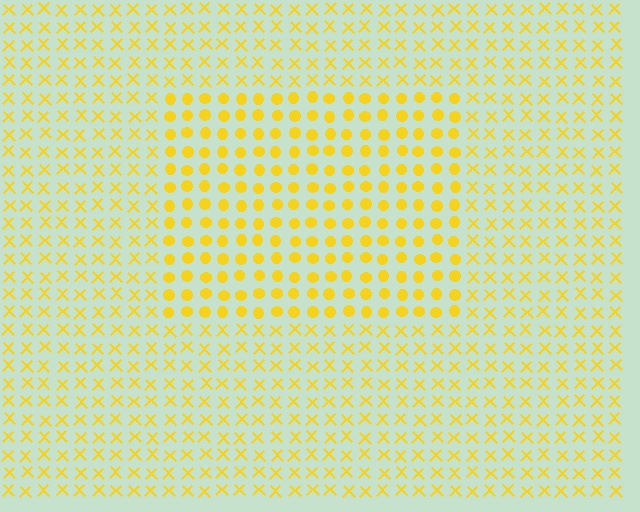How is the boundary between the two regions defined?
The boundary is defined by a change in element shape: circles inside vs. X marks outside. All elements share the same color and spacing.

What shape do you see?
I see a rectangle.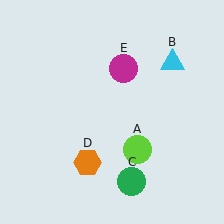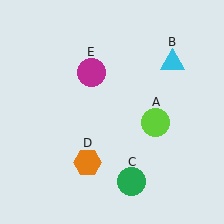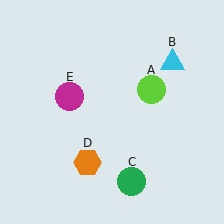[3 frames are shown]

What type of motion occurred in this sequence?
The lime circle (object A), magenta circle (object E) rotated counterclockwise around the center of the scene.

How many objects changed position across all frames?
2 objects changed position: lime circle (object A), magenta circle (object E).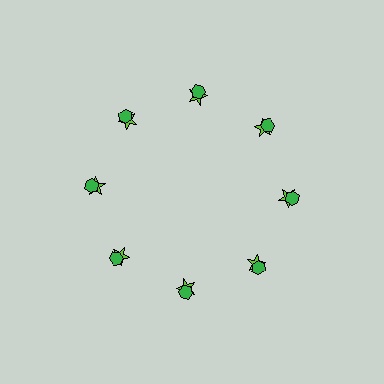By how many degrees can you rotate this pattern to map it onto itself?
The pattern maps onto itself every 45 degrees of rotation.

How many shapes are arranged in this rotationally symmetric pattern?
There are 16 shapes, arranged in 8 groups of 2.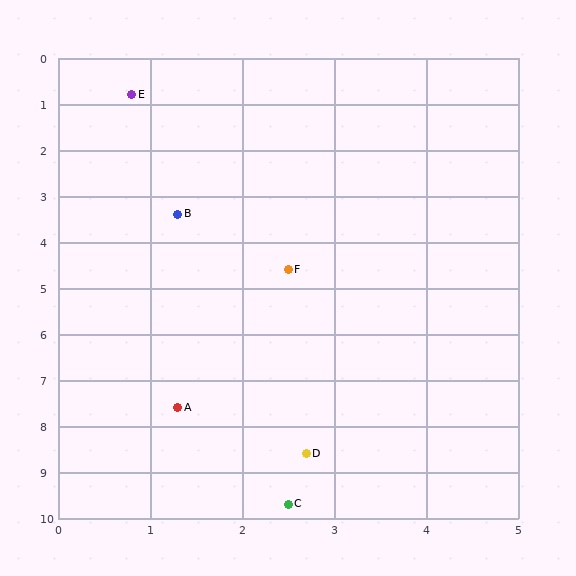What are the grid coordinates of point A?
Point A is at approximately (1.3, 7.6).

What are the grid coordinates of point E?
Point E is at approximately (0.8, 0.8).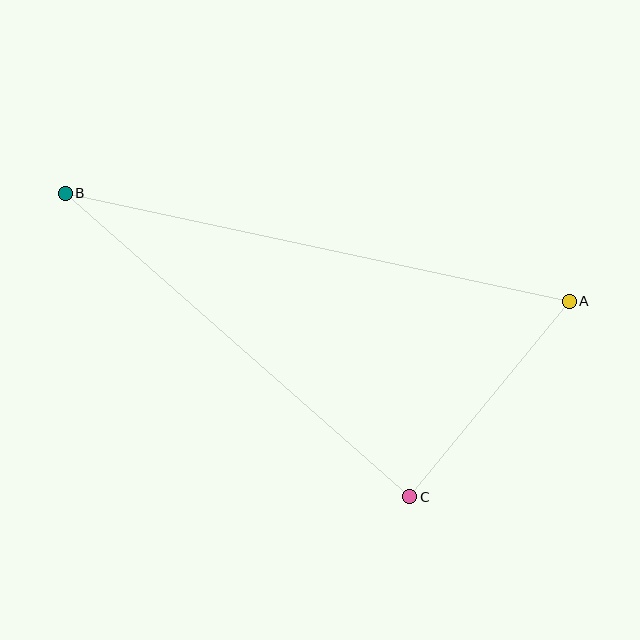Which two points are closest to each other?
Points A and C are closest to each other.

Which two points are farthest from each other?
Points A and B are farthest from each other.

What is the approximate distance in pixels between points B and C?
The distance between B and C is approximately 459 pixels.